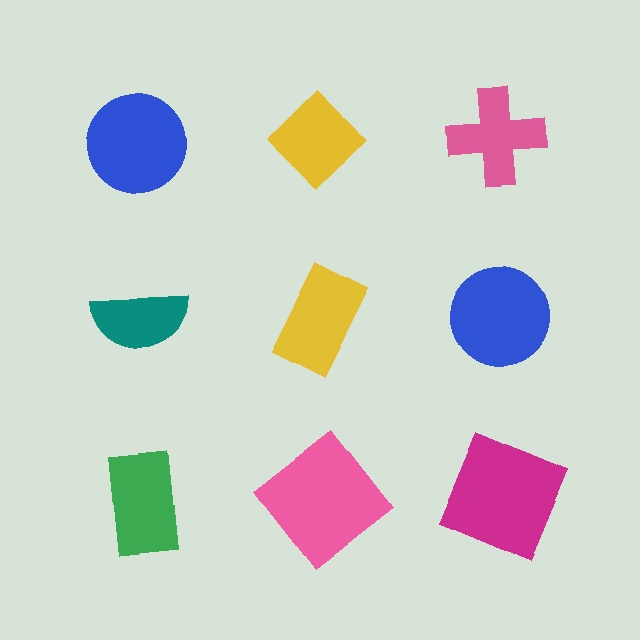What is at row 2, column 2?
A yellow rectangle.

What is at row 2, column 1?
A teal semicircle.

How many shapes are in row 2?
3 shapes.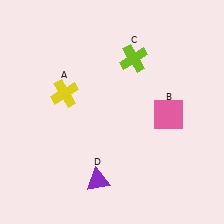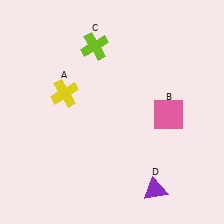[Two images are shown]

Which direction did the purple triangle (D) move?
The purple triangle (D) moved right.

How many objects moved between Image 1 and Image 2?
2 objects moved between the two images.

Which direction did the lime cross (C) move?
The lime cross (C) moved left.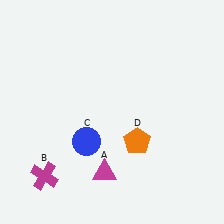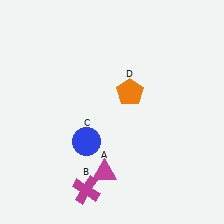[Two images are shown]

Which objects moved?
The objects that moved are: the magenta cross (B), the orange pentagon (D).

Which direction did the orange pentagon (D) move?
The orange pentagon (D) moved up.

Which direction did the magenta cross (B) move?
The magenta cross (B) moved right.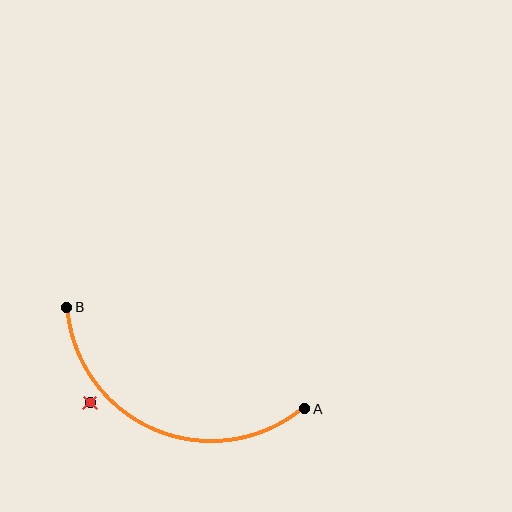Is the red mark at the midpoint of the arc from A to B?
No — the red mark does not lie on the arc at all. It sits slightly outside the curve.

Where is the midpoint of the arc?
The arc midpoint is the point on the curve farthest from the straight line joining A and B. It sits below that line.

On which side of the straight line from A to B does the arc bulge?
The arc bulges below the straight line connecting A and B.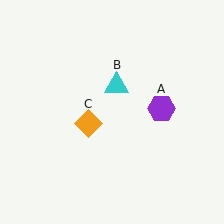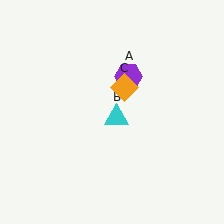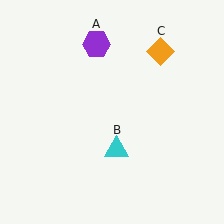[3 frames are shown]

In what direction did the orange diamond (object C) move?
The orange diamond (object C) moved up and to the right.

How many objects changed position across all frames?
3 objects changed position: purple hexagon (object A), cyan triangle (object B), orange diamond (object C).